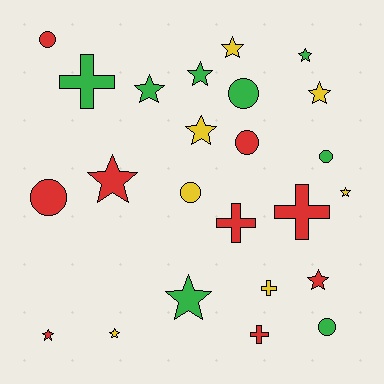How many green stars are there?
There are 4 green stars.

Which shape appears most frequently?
Star, with 12 objects.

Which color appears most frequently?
Red, with 9 objects.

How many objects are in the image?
There are 24 objects.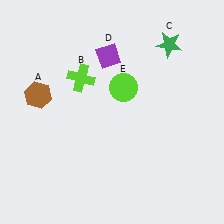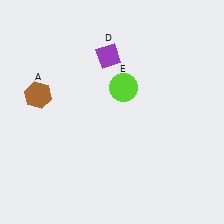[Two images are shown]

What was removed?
The lime cross (B), the green star (C) were removed in Image 2.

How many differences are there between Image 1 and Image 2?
There are 2 differences between the two images.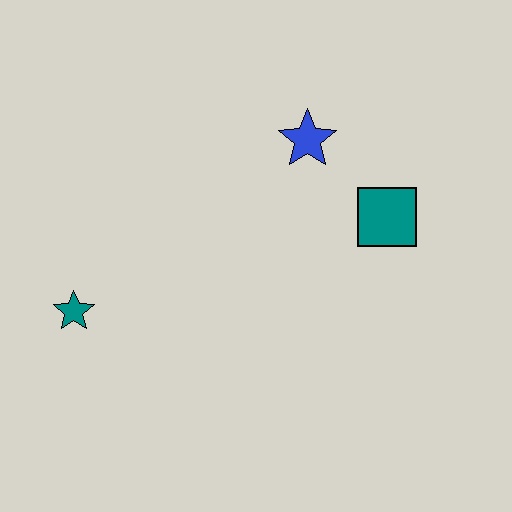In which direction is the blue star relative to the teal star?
The blue star is to the right of the teal star.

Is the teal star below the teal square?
Yes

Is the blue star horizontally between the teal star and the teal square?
Yes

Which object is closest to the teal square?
The blue star is closest to the teal square.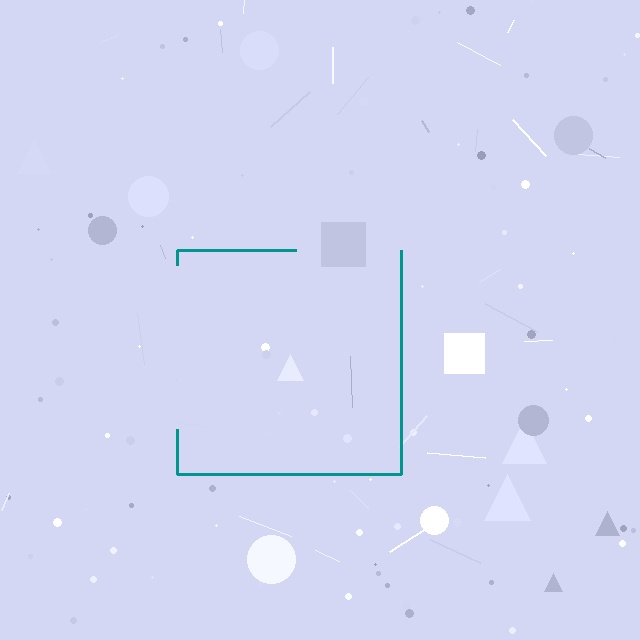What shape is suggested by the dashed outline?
The dashed outline suggests a square.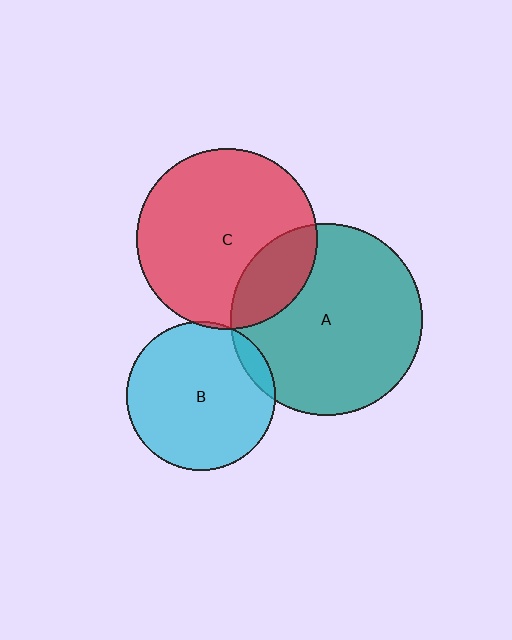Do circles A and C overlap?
Yes.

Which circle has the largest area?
Circle A (teal).